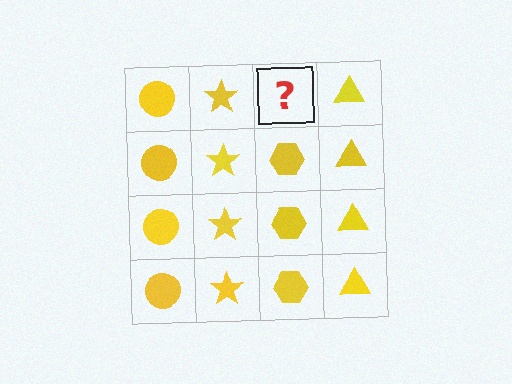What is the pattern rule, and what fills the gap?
The rule is that each column has a consistent shape. The gap should be filled with a yellow hexagon.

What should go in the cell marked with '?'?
The missing cell should contain a yellow hexagon.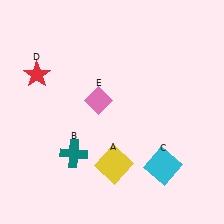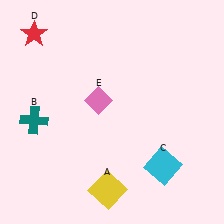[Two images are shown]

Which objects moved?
The objects that moved are: the yellow square (A), the teal cross (B), the red star (D).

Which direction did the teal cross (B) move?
The teal cross (B) moved left.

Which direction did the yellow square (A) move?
The yellow square (A) moved down.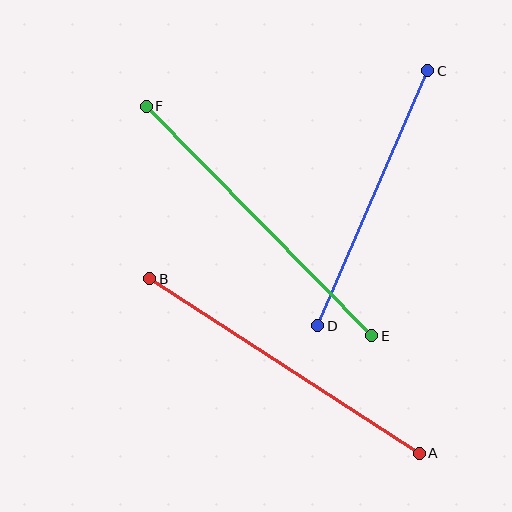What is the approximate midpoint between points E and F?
The midpoint is at approximately (259, 221) pixels.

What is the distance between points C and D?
The distance is approximately 278 pixels.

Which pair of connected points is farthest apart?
Points E and F are farthest apart.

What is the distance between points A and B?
The distance is approximately 321 pixels.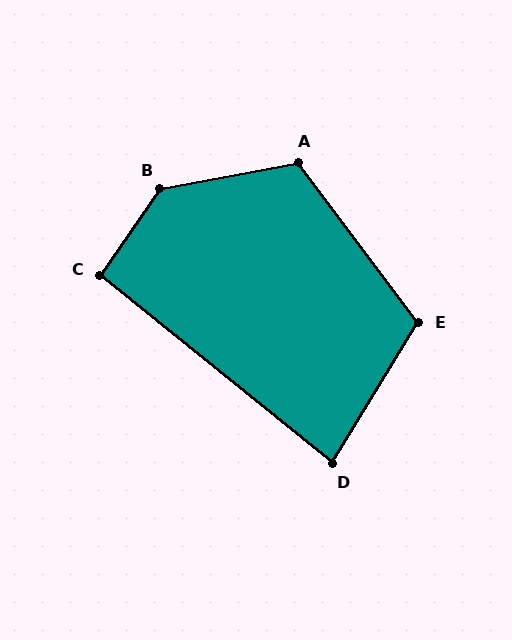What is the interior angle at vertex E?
Approximately 112 degrees (obtuse).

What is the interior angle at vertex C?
Approximately 94 degrees (approximately right).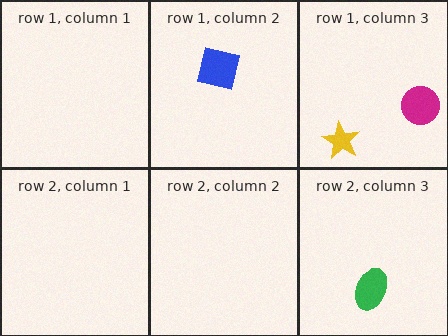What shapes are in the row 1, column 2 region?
The blue square.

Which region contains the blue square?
The row 1, column 2 region.